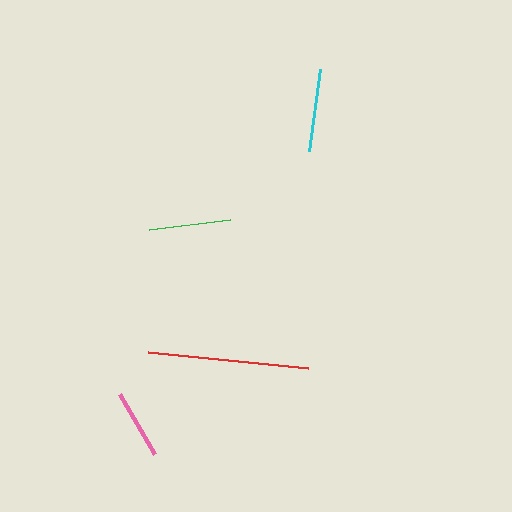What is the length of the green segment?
The green segment is approximately 81 pixels long.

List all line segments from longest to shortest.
From longest to shortest: red, cyan, green, pink.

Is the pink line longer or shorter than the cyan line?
The cyan line is longer than the pink line.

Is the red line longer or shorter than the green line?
The red line is longer than the green line.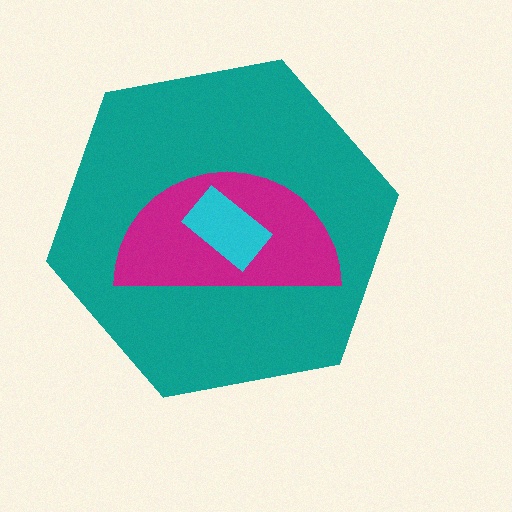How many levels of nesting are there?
3.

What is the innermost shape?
The cyan rectangle.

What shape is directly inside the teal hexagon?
The magenta semicircle.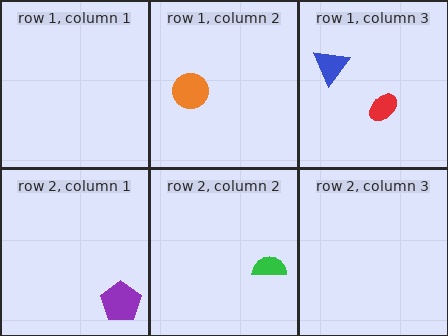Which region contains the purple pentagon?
The row 2, column 1 region.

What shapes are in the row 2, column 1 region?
The purple pentagon.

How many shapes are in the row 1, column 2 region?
1.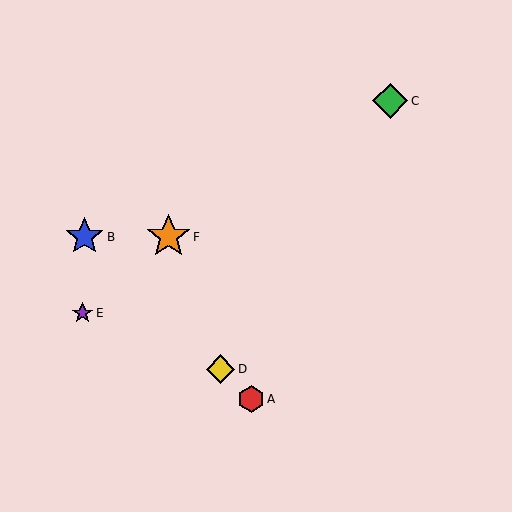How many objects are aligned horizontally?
2 objects (B, F) are aligned horizontally.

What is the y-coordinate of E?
Object E is at y≈313.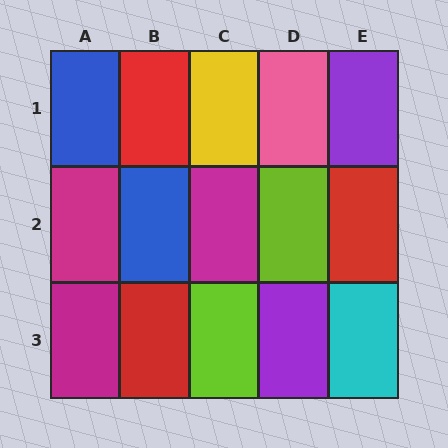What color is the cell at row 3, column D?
Purple.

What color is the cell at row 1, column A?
Blue.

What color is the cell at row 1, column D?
Pink.